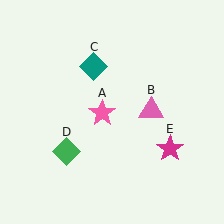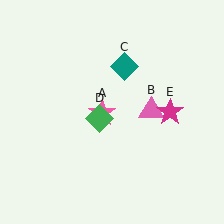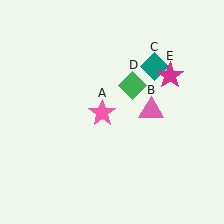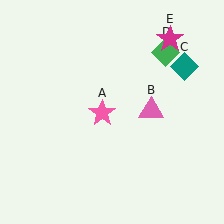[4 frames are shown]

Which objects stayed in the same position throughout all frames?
Pink star (object A) and pink triangle (object B) remained stationary.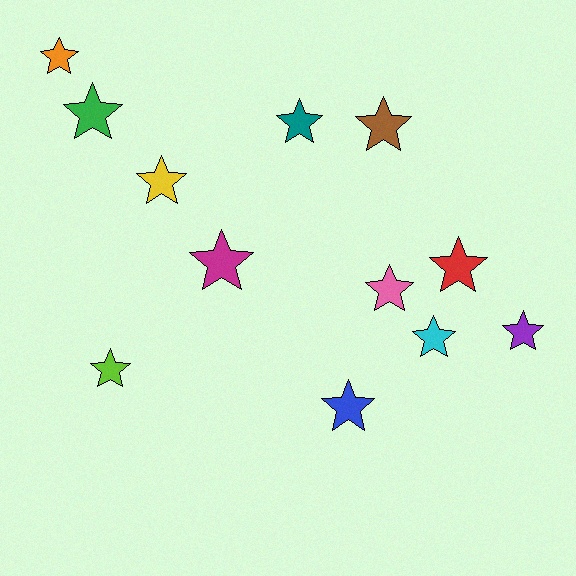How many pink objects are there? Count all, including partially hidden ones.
There is 1 pink object.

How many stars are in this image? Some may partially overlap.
There are 12 stars.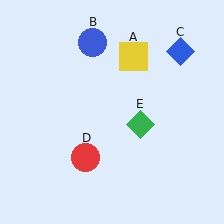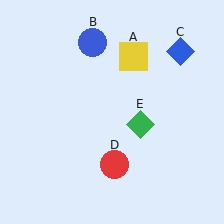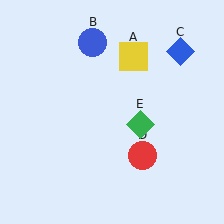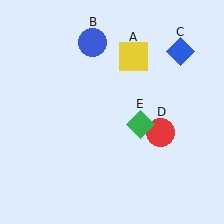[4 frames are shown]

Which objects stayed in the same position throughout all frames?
Yellow square (object A) and blue circle (object B) and blue diamond (object C) and green diamond (object E) remained stationary.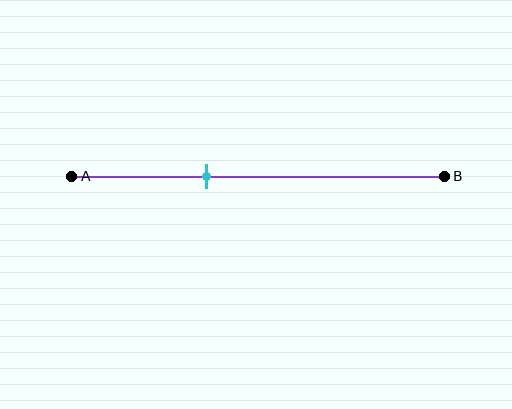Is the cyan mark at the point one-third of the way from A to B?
Yes, the mark is approximately at the one-third point.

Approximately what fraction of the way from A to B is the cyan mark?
The cyan mark is approximately 35% of the way from A to B.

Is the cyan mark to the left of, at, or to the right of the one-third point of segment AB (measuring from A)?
The cyan mark is approximately at the one-third point of segment AB.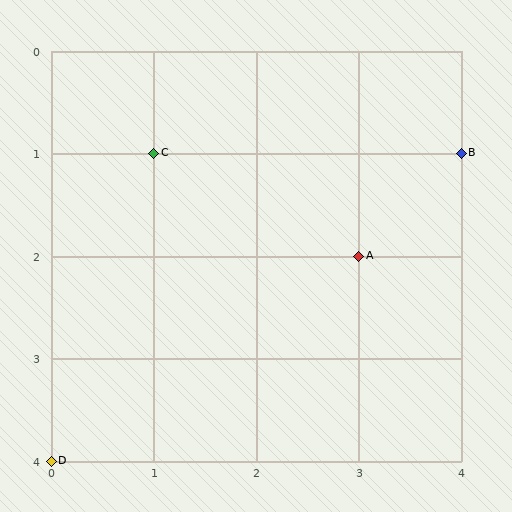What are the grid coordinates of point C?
Point C is at grid coordinates (1, 1).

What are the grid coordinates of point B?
Point B is at grid coordinates (4, 1).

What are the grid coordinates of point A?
Point A is at grid coordinates (3, 2).